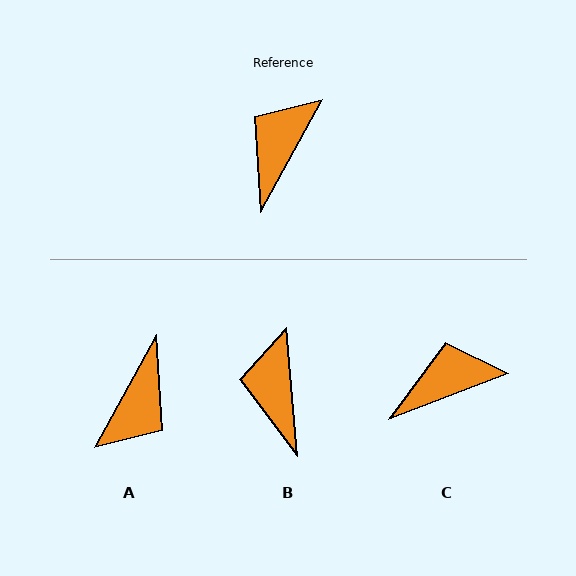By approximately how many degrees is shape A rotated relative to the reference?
Approximately 180 degrees counter-clockwise.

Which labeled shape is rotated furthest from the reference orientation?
A, about 180 degrees away.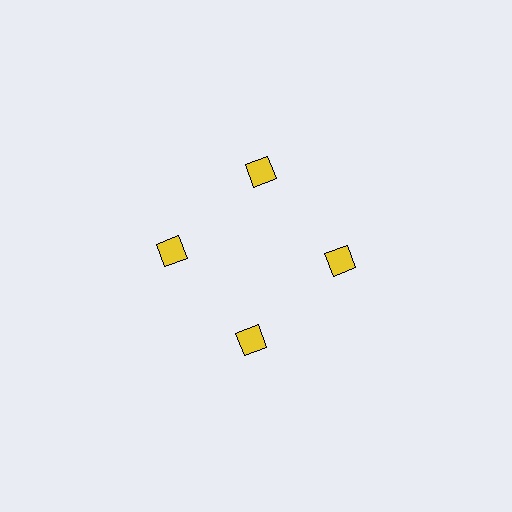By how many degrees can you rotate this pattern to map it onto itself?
The pattern maps onto itself every 90 degrees of rotation.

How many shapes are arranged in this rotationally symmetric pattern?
There are 4 shapes, arranged in 4 groups of 1.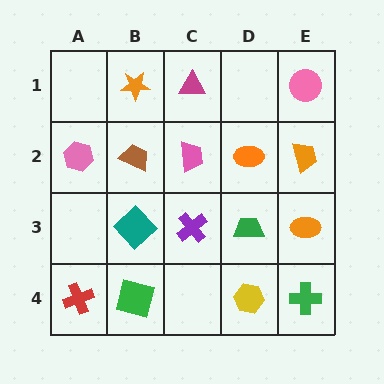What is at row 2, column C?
A pink trapezoid.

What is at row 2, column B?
A brown trapezoid.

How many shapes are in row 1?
3 shapes.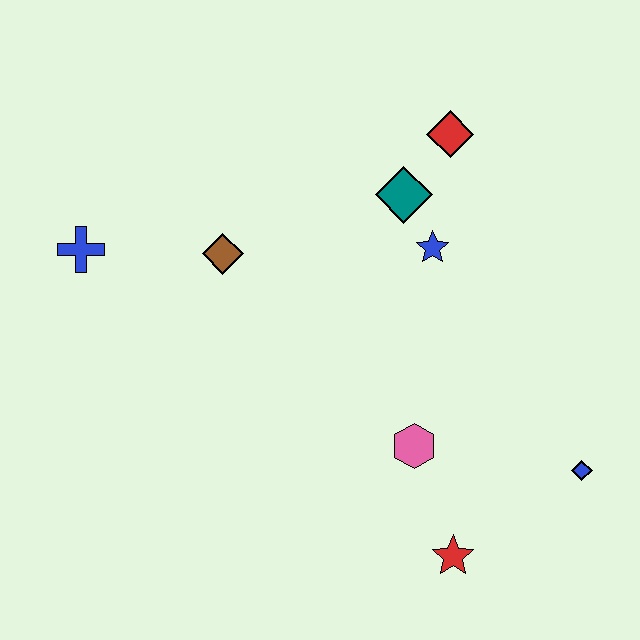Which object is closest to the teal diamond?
The blue star is closest to the teal diamond.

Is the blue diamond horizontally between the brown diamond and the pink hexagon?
No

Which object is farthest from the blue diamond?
The blue cross is farthest from the blue diamond.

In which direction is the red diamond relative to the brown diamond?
The red diamond is to the right of the brown diamond.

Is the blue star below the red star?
No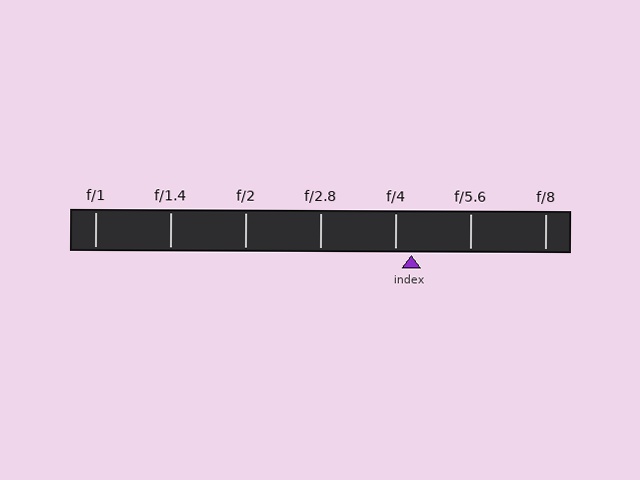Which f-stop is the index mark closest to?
The index mark is closest to f/4.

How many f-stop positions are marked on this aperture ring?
There are 7 f-stop positions marked.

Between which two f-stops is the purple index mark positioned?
The index mark is between f/4 and f/5.6.